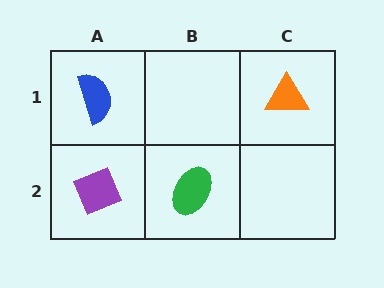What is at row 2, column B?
A green ellipse.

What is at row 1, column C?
An orange triangle.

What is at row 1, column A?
A blue semicircle.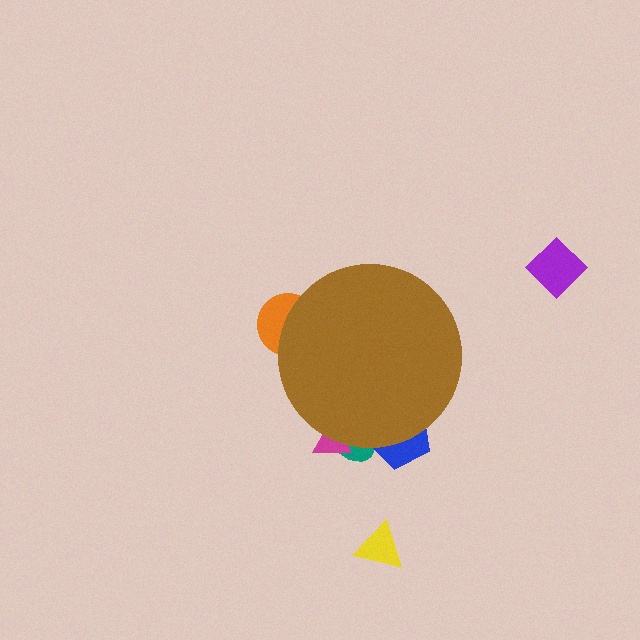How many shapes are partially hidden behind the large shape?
4 shapes are partially hidden.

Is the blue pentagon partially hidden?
Yes, the blue pentagon is partially hidden behind the brown circle.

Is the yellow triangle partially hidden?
No, the yellow triangle is fully visible.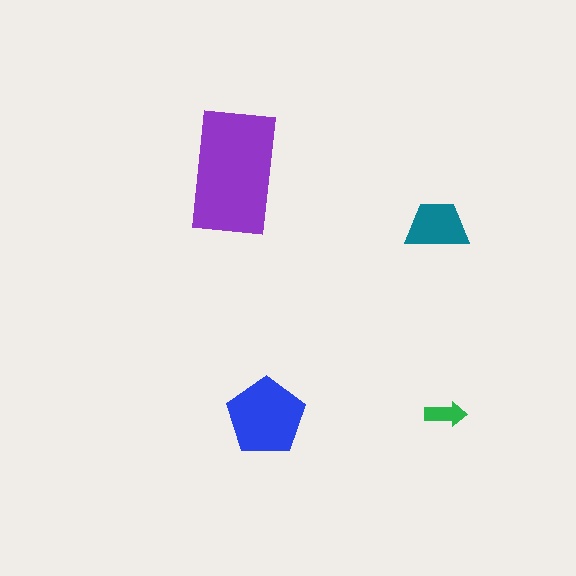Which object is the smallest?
The green arrow.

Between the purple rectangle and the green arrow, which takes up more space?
The purple rectangle.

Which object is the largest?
The purple rectangle.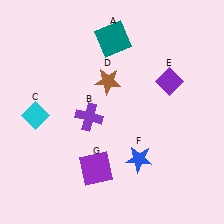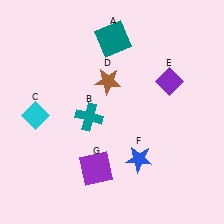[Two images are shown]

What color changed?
The cross (B) changed from purple in Image 1 to teal in Image 2.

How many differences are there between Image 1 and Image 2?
There is 1 difference between the two images.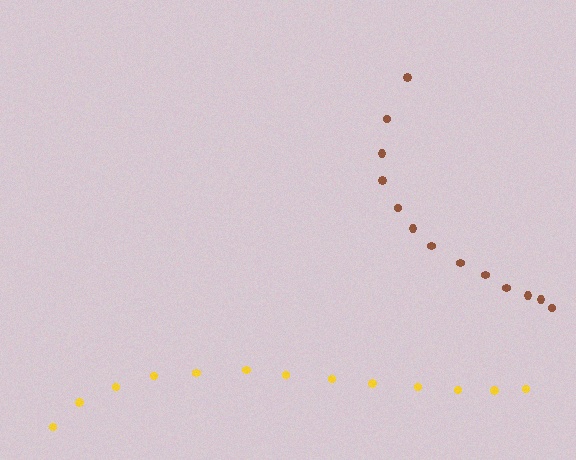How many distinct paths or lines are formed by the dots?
There are 2 distinct paths.